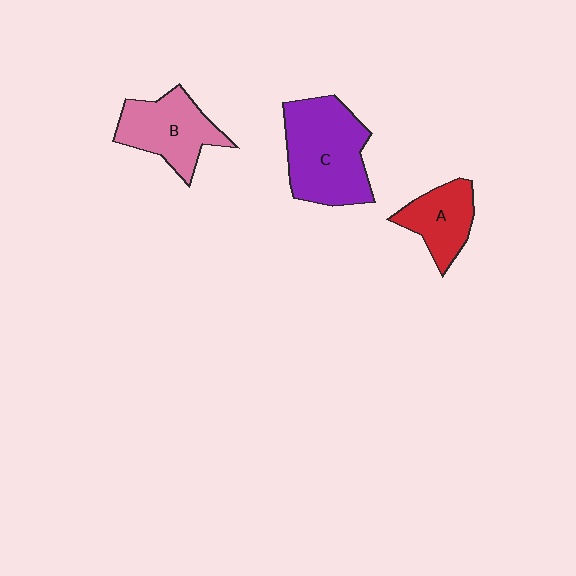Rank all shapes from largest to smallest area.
From largest to smallest: C (purple), B (pink), A (red).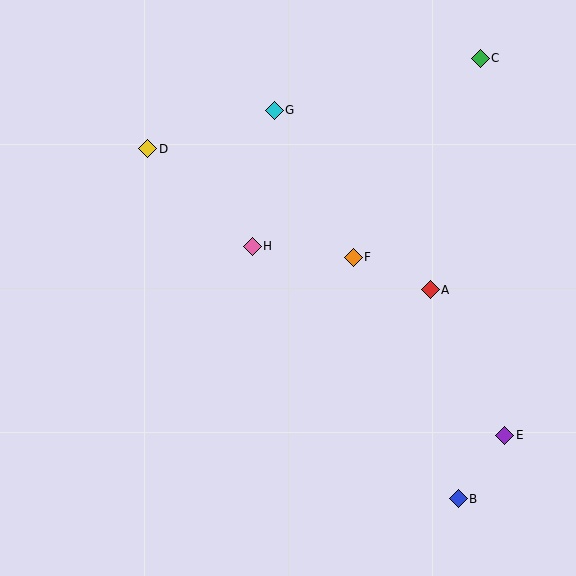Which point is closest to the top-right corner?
Point C is closest to the top-right corner.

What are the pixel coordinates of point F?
Point F is at (353, 257).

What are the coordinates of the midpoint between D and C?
The midpoint between D and C is at (314, 104).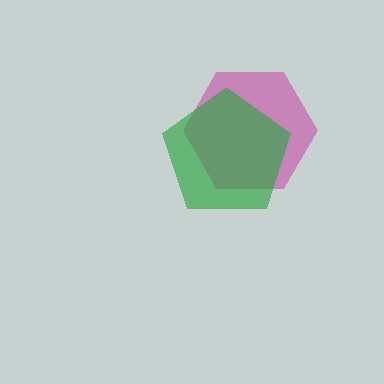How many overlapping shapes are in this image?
There are 2 overlapping shapes in the image.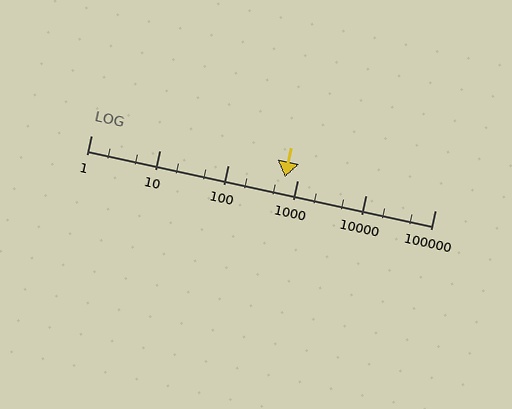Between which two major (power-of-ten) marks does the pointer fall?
The pointer is between 100 and 1000.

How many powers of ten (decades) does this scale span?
The scale spans 5 decades, from 1 to 100000.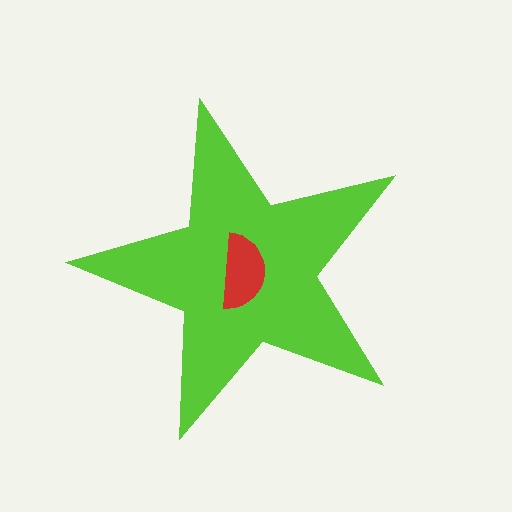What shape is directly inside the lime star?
The red semicircle.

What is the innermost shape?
The red semicircle.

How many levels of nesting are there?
2.